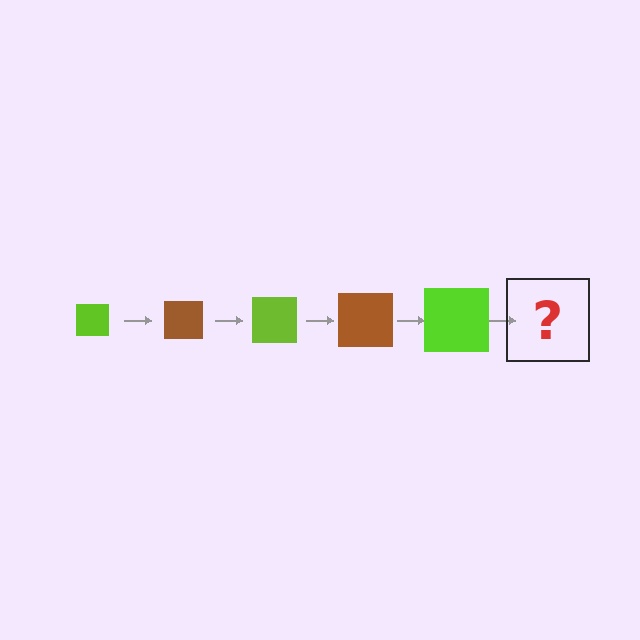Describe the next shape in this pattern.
It should be a brown square, larger than the previous one.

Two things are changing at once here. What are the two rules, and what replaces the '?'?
The two rules are that the square grows larger each step and the color cycles through lime and brown. The '?' should be a brown square, larger than the previous one.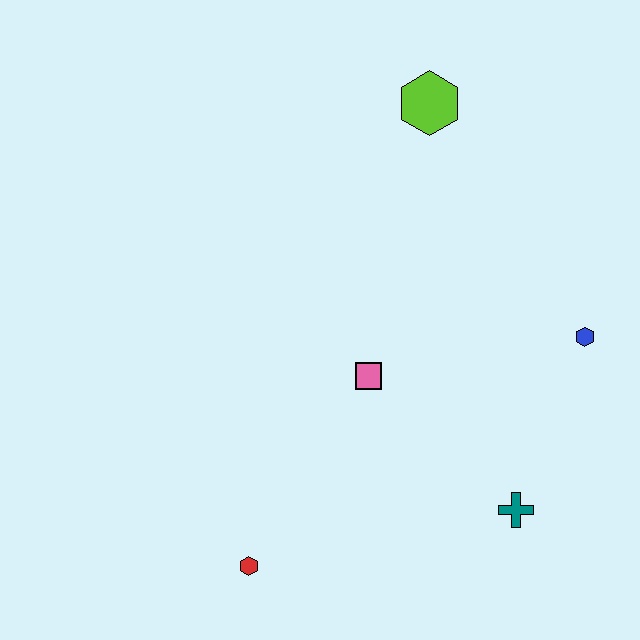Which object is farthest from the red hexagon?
The lime hexagon is farthest from the red hexagon.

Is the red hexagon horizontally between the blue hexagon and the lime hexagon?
No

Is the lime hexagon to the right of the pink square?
Yes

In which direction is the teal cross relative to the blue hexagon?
The teal cross is below the blue hexagon.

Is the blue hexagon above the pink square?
Yes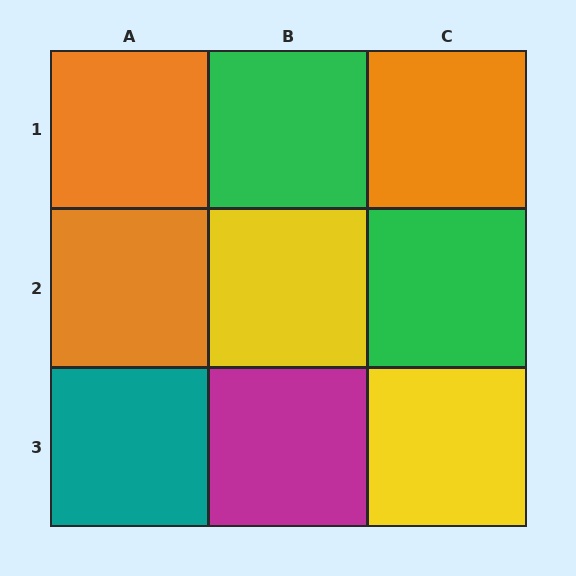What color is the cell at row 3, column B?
Magenta.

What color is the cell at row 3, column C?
Yellow.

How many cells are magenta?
1 cell is magenta.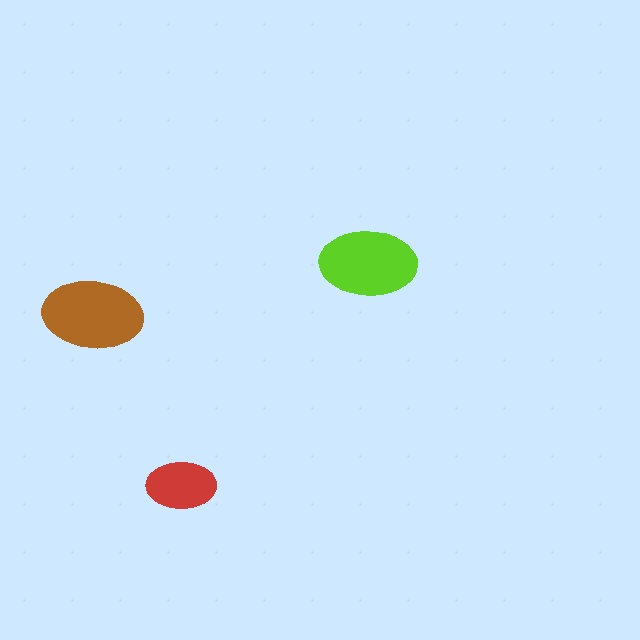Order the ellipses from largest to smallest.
the brown one, the lime one, the red one.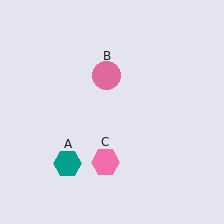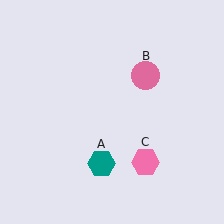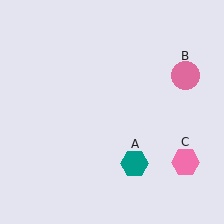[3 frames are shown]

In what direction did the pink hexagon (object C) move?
The pink hexagon (object C) moved right.